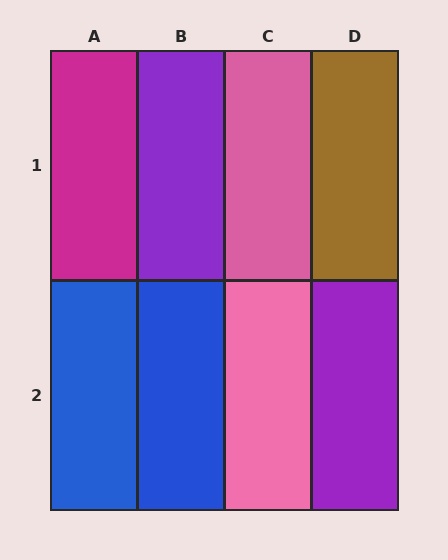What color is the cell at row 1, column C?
Pink.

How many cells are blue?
2 cells are blue.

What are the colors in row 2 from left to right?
Blue, blue, pink, purple.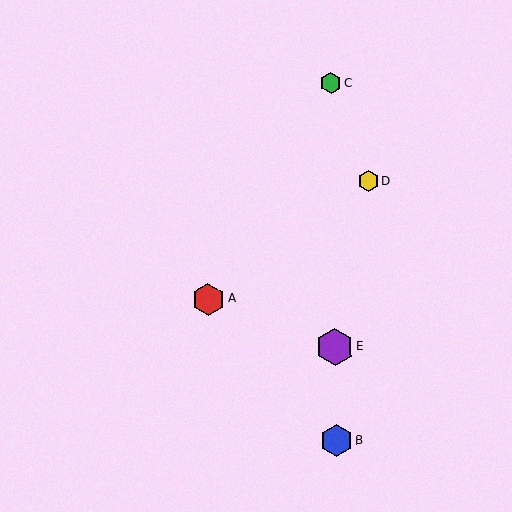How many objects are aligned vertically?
3 objects (B, C, E) are aligned vertically.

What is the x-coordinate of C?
Object C is at x≈331.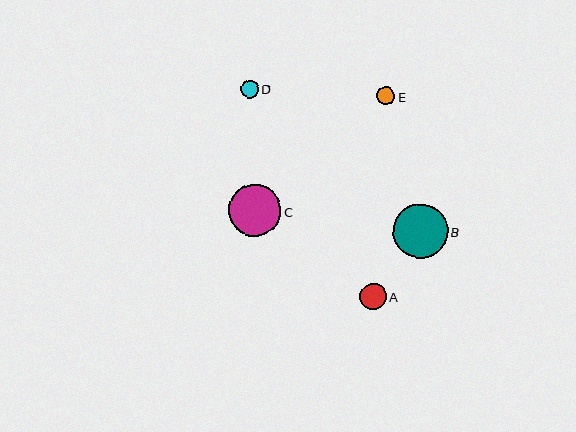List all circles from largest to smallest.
From largest to smallest: B, C, A, E, D.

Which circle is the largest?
Circle B is the largest with a size of approximately 55 pixels.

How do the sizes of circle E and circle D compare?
Circle E and circle D are approximately the same size.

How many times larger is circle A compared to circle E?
Circle A is approximately 1.5 times the size of circle E.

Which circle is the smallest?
Circle D is the smallest with a size of approximately 18 pixels.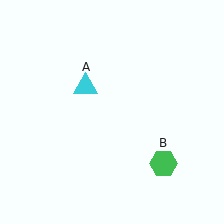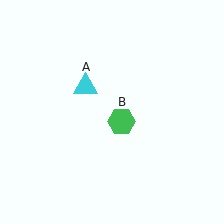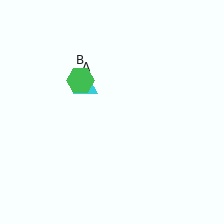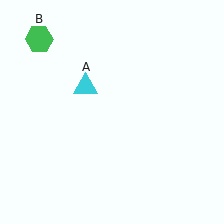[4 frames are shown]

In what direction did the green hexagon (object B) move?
The green hexagon (object B) moved up and to the left.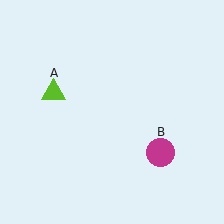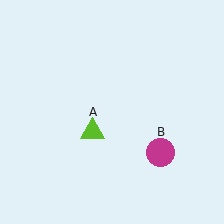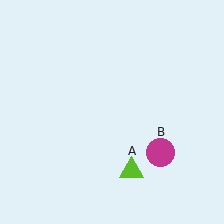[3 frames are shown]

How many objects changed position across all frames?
1 object changed position: lime triangle (object A).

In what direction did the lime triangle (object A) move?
The lime triangle (object A) moved down and to the right.